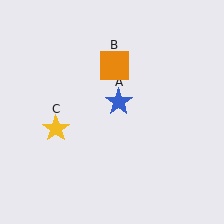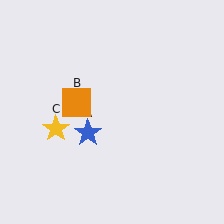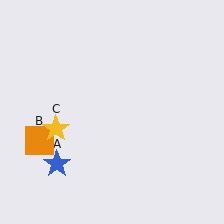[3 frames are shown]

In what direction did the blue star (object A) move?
The blue star (object A) moved down and to the left.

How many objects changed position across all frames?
2 objects changed position: blue star (object A), orange square (object B).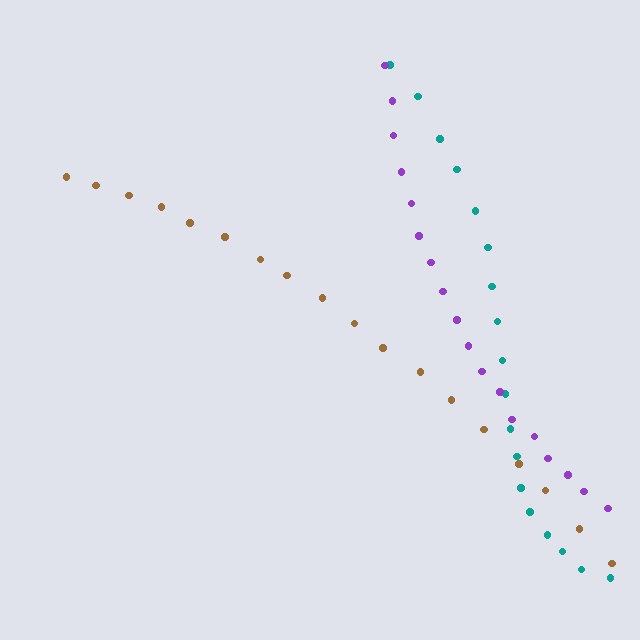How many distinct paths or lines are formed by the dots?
There are 3 distinct paths.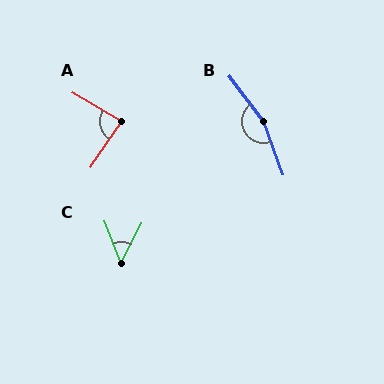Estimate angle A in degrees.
Approximately 86 degrees.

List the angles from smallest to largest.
C (48°), A (86°), B (163°).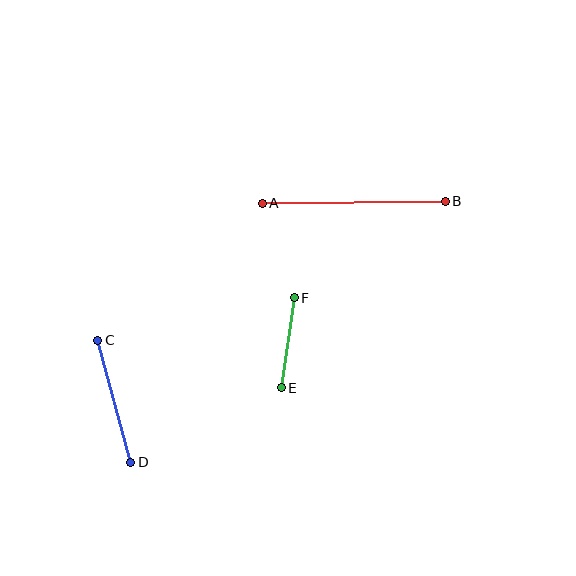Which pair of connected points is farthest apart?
Points A and B are farthest apart.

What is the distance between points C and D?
The distance is approximately 126 pixels.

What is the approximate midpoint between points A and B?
The midpoint is at approximately (354, 202) pixels.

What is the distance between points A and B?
The distance is approximately 183 pixels.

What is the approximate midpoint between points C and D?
The midpoint is at approximately (114, 401) pixels.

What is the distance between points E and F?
The distance is approximately 91 pixels.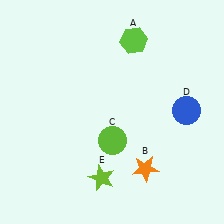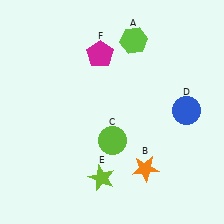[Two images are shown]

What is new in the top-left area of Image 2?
A magenta pentagon (F) was added in the top-left area of Image 2.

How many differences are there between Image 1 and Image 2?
There is 1 difference between the two images.